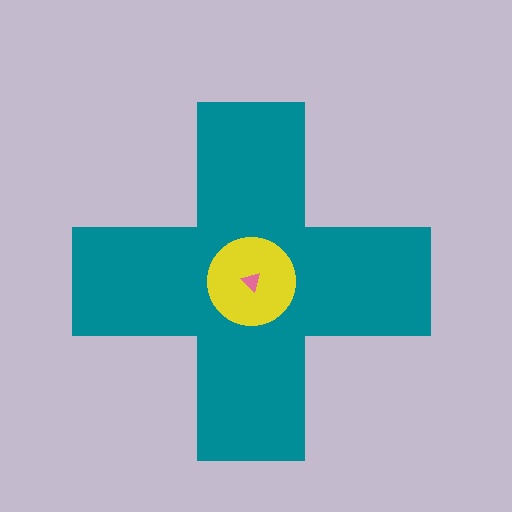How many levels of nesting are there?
3.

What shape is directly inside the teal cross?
The yellow circle.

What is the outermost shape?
The teal cross.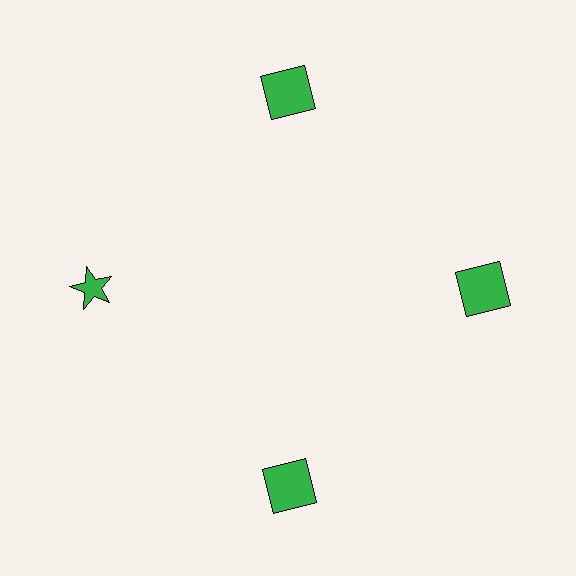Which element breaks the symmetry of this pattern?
The green star at roughly the 9 o'clock position breaks the symmetry. All other shapes are green squares.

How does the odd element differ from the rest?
It has a different shape: star instead of square.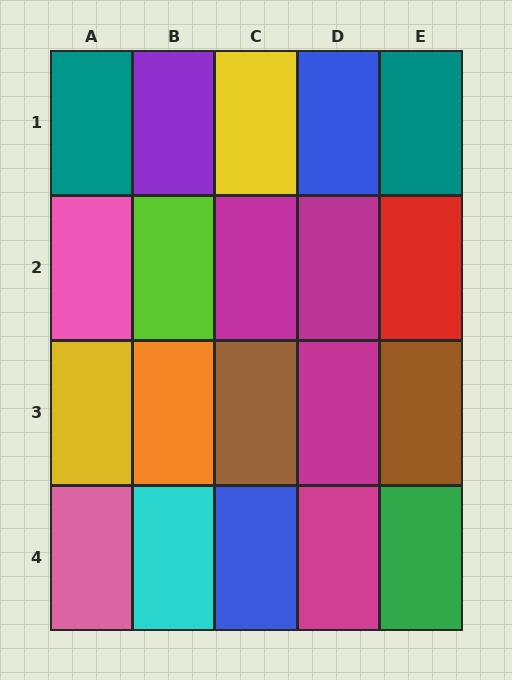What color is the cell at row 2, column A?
Pink.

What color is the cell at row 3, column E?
Brown.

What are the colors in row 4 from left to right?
Pink, cyan, blue, magenta, green.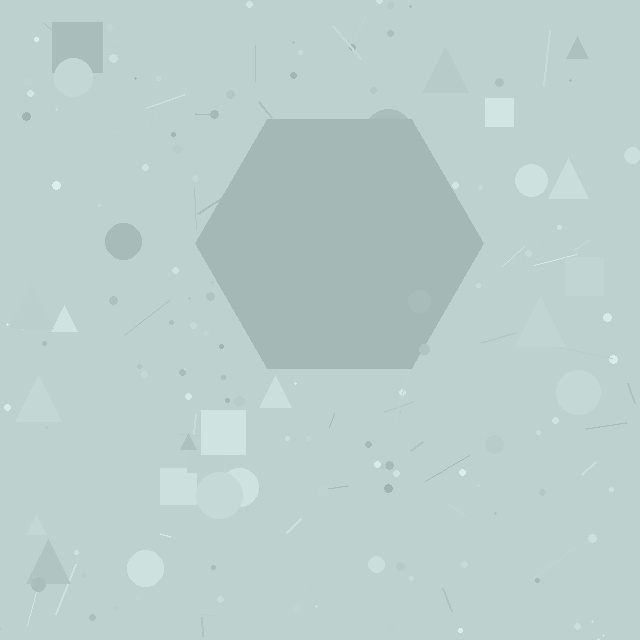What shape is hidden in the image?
A hexagon is hidden in the image.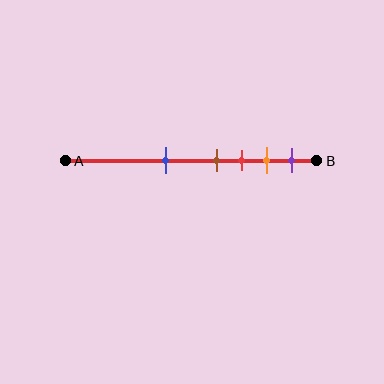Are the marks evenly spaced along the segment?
No, the marks are not evenly spaced.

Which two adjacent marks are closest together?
The brown and red marks are the closest adjacent pair.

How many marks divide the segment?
There are 5 marks dividing the segment.